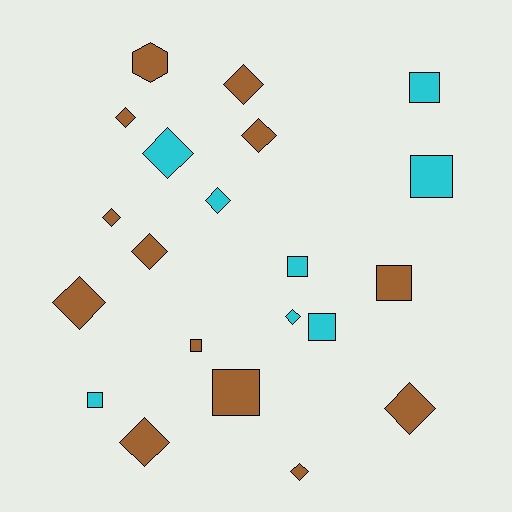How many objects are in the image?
There are 21 objects.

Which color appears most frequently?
Brown, with 13 objects.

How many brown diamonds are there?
There are 9 brown diamonds.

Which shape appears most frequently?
Diamond, with 12 objects.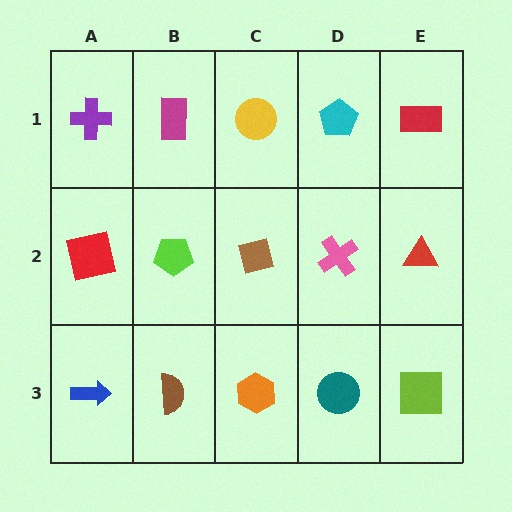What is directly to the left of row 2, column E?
A pink cross.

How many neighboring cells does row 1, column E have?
2.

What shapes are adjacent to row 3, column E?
A red triangle (row 2, column E), a teal circle (row 3, column D).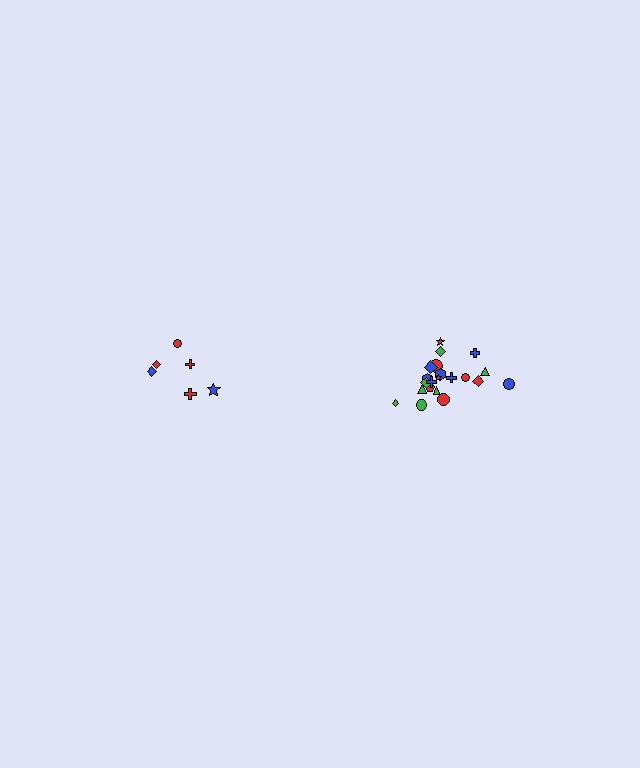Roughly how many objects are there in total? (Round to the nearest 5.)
Roughly 30 objects in total.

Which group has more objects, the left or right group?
The right group.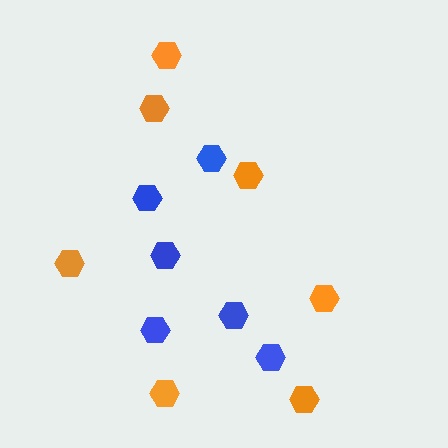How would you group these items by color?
There are 2 groups: one group of orange hexagons (7) and one group of blue hexagons (6).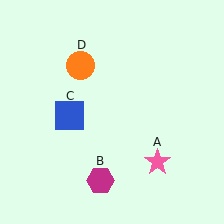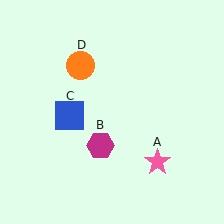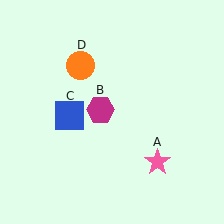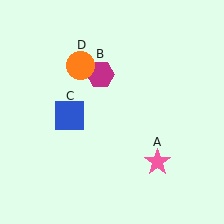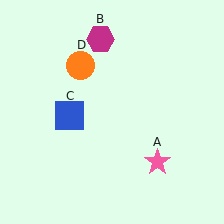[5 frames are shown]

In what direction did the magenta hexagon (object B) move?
The magenta hexagon (object B) moved up.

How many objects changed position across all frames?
1 object changed position: magenta hexagon (object B).